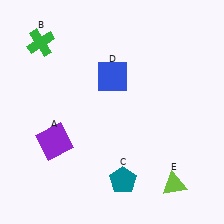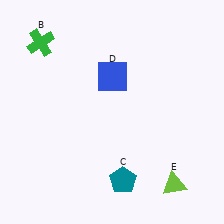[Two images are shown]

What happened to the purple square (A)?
The purple square (A) was removed in Image 2. It was in the bottom-left area of Image 1.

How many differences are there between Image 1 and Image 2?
There is 1 difference between the two images.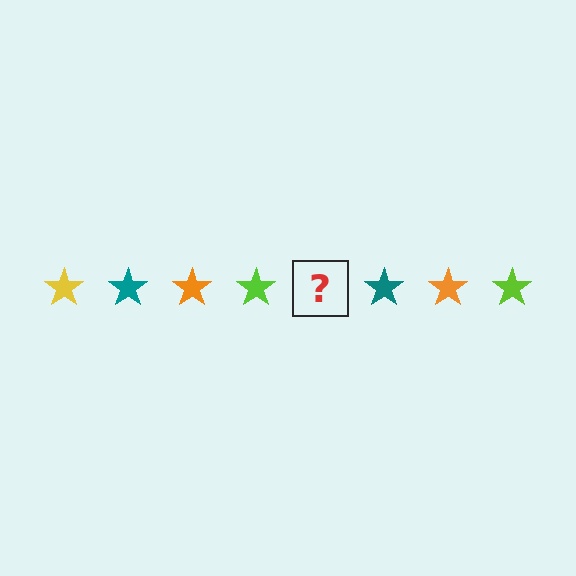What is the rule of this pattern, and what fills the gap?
The rule is that the pattern cycles through yellow, teal, orange, lime stars. The gap should be filled with a yellow star.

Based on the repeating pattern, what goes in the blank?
The blank should be a yellow star.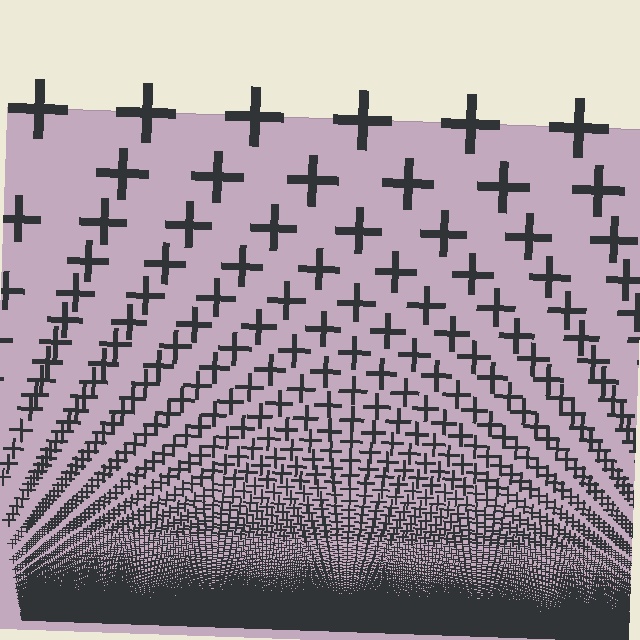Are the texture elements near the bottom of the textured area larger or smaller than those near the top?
Smaller. The gradient is inverted — elements near the bottom are smaller and denser.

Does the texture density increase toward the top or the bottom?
Density increases toward the bottom.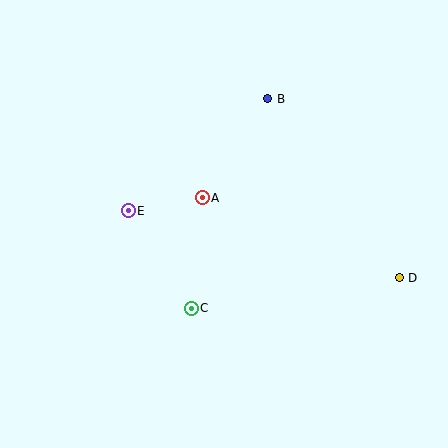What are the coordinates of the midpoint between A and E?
The midpoint between A and E is at (165, 204).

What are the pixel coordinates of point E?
Point E is at (128, 211).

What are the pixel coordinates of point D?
Point D is at (399, 278).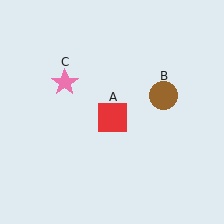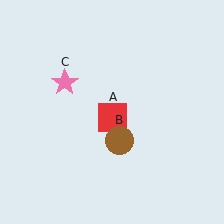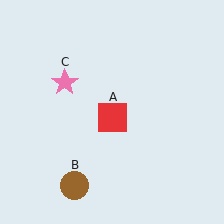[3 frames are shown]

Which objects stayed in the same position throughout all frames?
Red square (object A) and pink star (object C) remained stationary.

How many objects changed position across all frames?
1 object changed position: brown circle (object B).